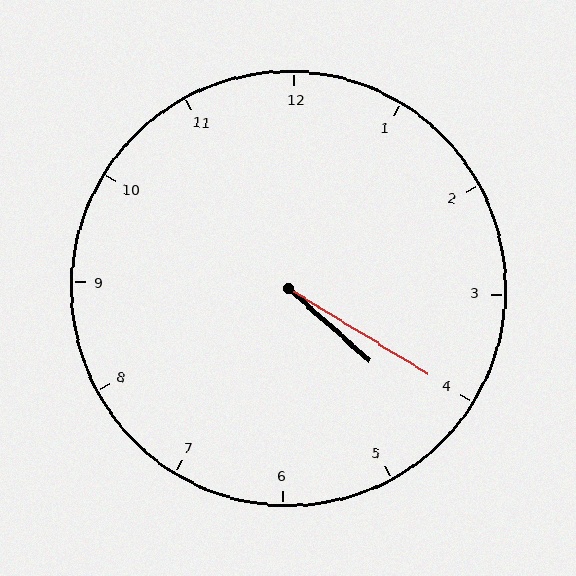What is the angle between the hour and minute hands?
Approximately 10 degrees.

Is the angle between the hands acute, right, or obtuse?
It is acute.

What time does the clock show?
4:20.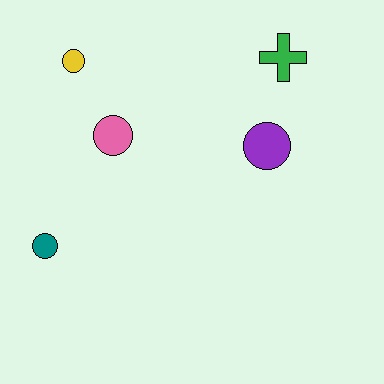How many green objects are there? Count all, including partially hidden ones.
There is 1 green object.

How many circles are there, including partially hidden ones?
There are 4 circles.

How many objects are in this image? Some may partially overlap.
There are 5 objects.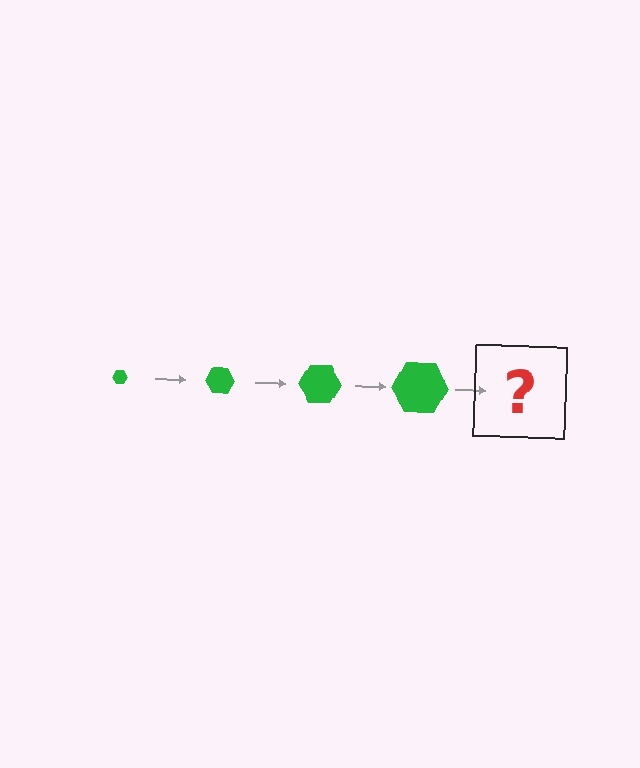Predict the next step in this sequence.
The next step is a green hexagon, larger than the previous one.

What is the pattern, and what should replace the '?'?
The pattern is that the hexagon gets progressively larger each step. The '?' should be a green hexagon, larger than the previous one.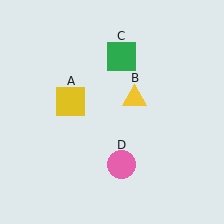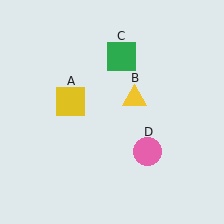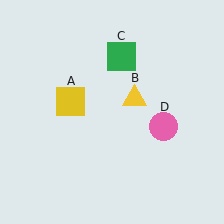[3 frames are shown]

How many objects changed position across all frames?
1 object changed position: pink circle (object D).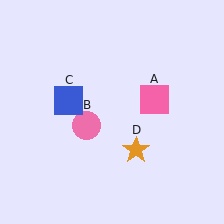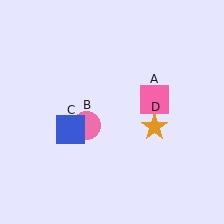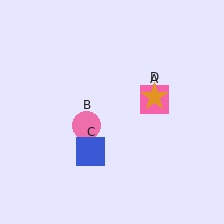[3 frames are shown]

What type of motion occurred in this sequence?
The blue square (object C), orange star (object D) rotated counterclockwise around the center of the scene.